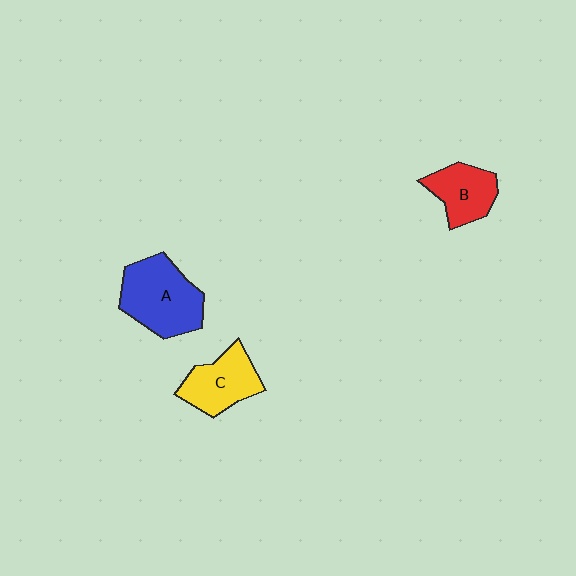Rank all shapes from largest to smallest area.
From largest to smallest: A (blue), C (yellow), B (red).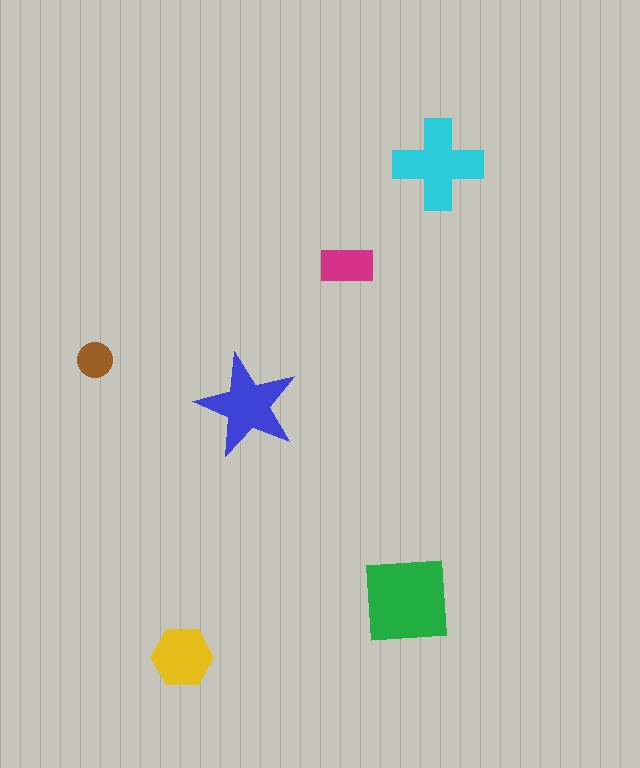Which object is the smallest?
The brown circle.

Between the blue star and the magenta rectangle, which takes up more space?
The blue star.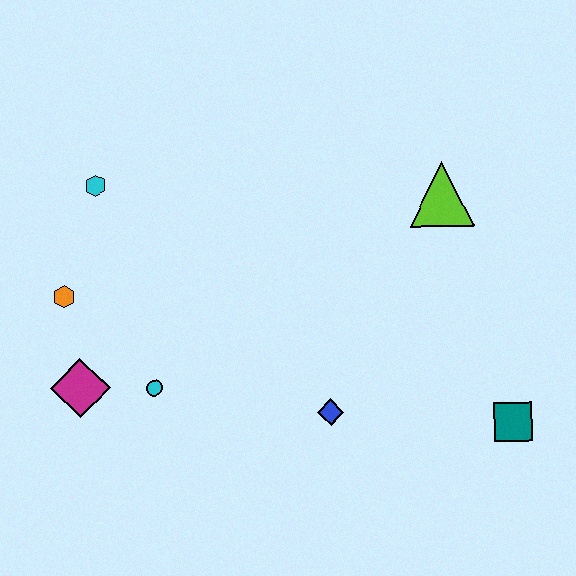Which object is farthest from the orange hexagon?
The teal square is farthest from the orange hexagon.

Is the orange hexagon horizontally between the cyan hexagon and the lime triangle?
No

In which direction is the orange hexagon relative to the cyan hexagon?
The orange hexagon is below the cyan hexagon.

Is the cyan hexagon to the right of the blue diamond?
No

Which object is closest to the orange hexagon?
The magenta diamond is closest to the orange hexagon.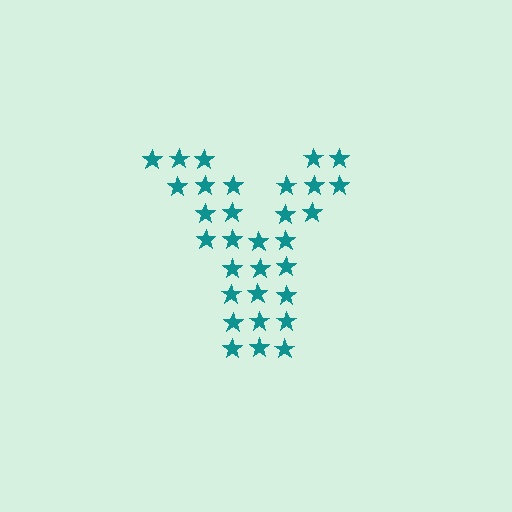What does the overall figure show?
The overall figure shows the letter Y.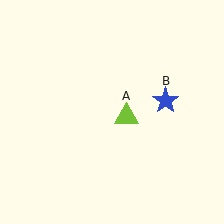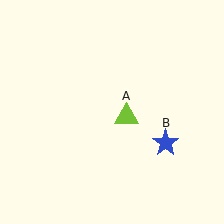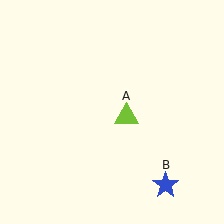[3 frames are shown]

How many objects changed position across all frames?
1 object changed position: blue star (object B).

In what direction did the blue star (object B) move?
The blue star (object B) moved down.